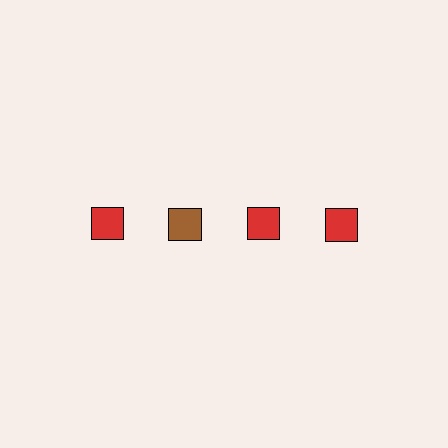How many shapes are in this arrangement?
There are 4 shapes arranged in a grid pattern.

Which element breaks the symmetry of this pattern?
The brown square in the top row, second from left column breaks the symmetry. All other shapes are red squares.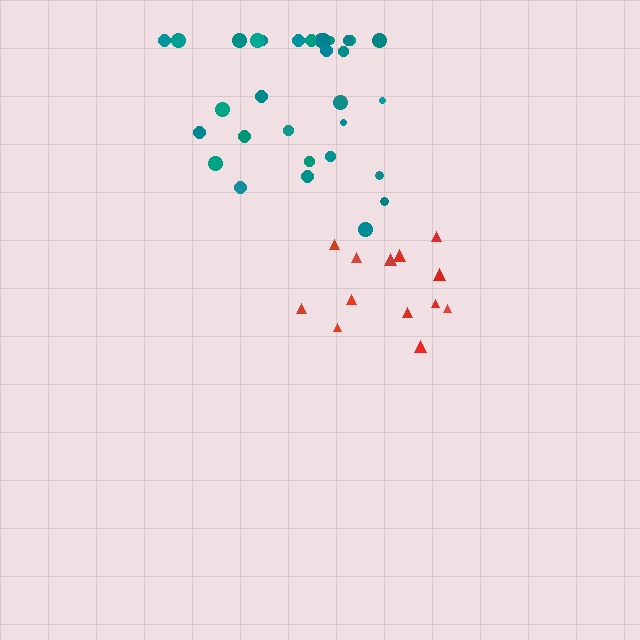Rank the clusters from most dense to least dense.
teal, red.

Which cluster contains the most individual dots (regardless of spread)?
Teal (31).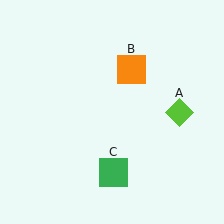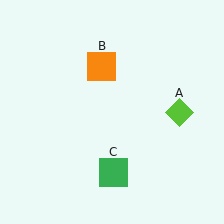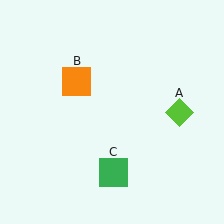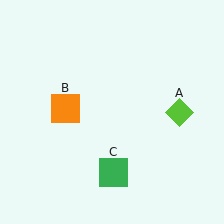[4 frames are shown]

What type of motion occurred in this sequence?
The orange square (object B) rotated counterclockwise around the center of the scene.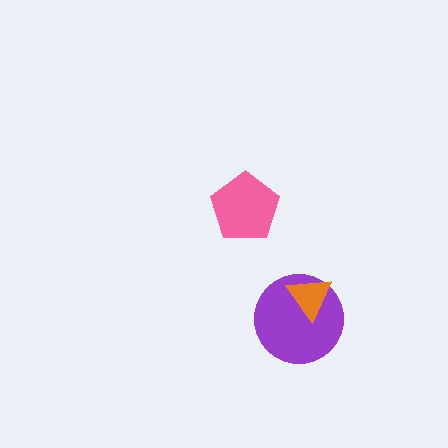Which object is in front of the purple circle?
The orange triangle is in front of the purple circle.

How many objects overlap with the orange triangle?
1 object overlaps with the orange triangle.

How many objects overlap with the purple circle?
1 object overlaps with the purple circle.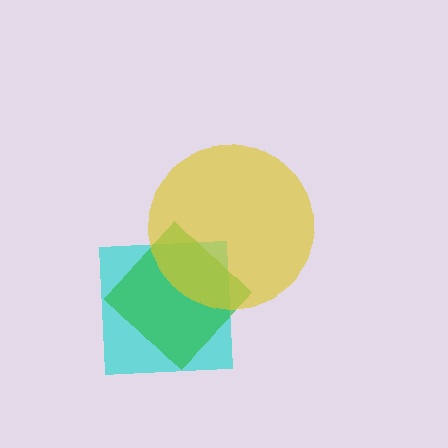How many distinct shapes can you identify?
There are 3 distinct shapes: a cyan square, a green diamond, a yellow circle.